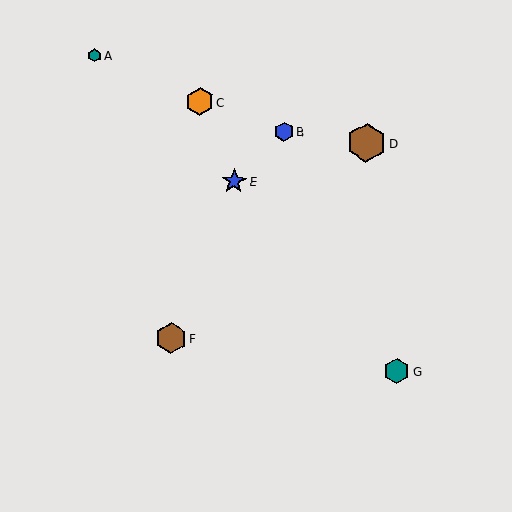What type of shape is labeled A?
Shape A is a teal hexagon.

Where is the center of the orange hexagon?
The center of the orange hexagon is at (200, 102).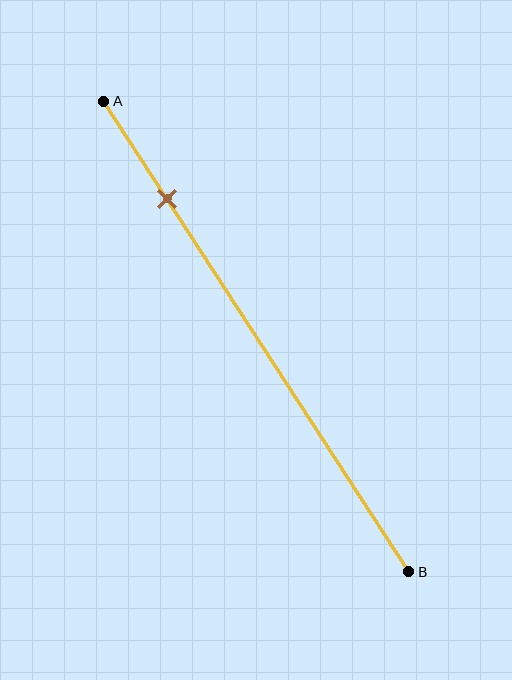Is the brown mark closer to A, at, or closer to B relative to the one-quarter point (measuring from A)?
The brown mark is closer to point A than the one-quarter point of segment AB.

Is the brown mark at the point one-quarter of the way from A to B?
No, the mark is at about 20% from A, not at the 25% one-quarter point.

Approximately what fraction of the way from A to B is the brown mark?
The brown mark is approximately 20% of the way from A to B.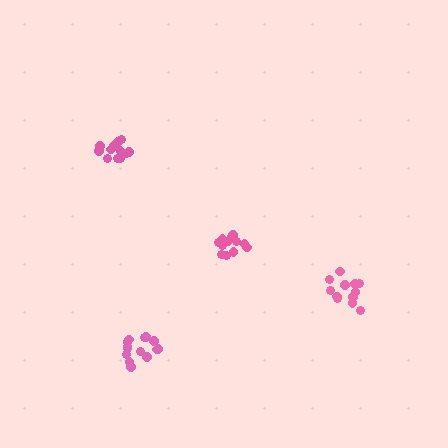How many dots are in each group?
Group 1: 12 dots, Group 2: 14 dots, Group 3: 12 dots, Group 4: 12 dots (50 total).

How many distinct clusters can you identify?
There are 4 distinct clusters.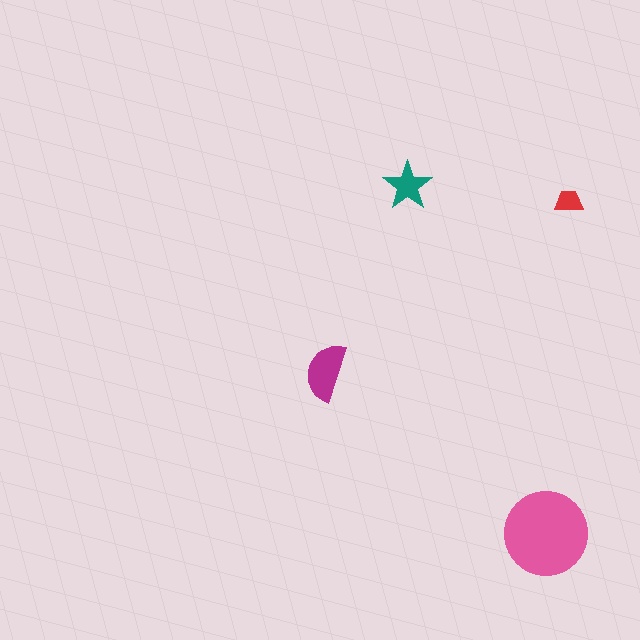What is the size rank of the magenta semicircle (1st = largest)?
2nd.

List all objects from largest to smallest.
The pink circle, the magenta semicircle, the teal star, the red trapezoid.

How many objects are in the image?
There are 4 objects in the image.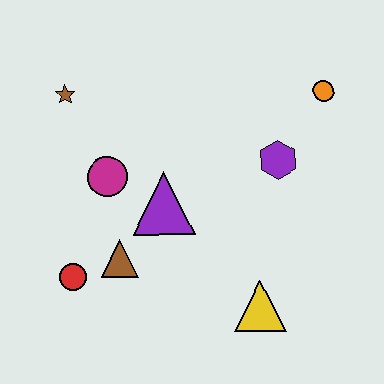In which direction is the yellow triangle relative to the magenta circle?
The yellow triangle is to the right of the magenta circle.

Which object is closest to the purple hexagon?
The orange circle is closest to the purple hexagon.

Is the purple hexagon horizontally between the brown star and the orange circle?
Yes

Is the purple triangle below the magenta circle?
Yes